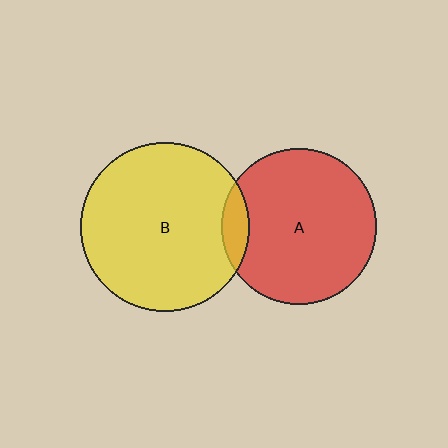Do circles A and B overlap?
Yes.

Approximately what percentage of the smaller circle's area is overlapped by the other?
Approximately 10%.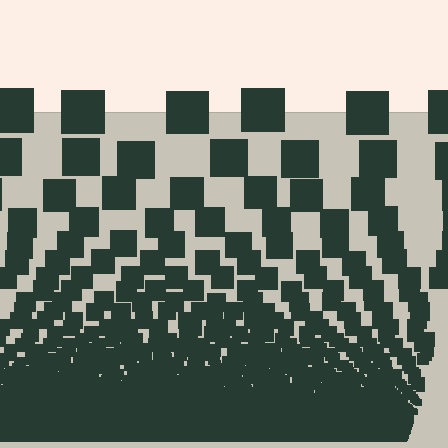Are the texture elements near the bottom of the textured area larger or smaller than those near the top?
Smaller. The gradient is inverted — elements near the bottom are smaller and denser.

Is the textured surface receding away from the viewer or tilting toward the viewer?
The surface appears to tilt toward the viewer. Texture elements get larger and sparser toward the top.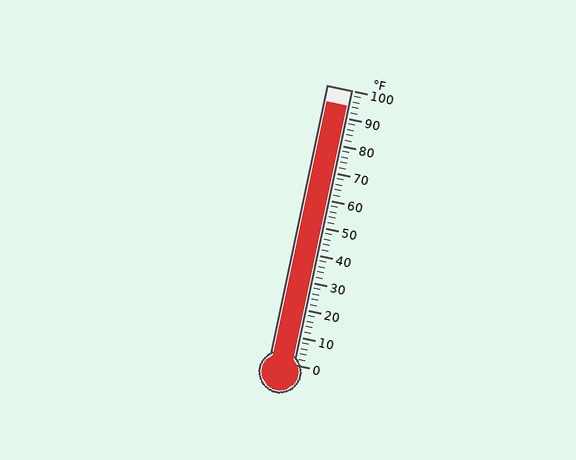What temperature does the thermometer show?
The thermometer shows approximately 94°F.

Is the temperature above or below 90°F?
The temperature is above 90°F.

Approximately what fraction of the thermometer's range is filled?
The thermometer is filled to approximately 95% of its range.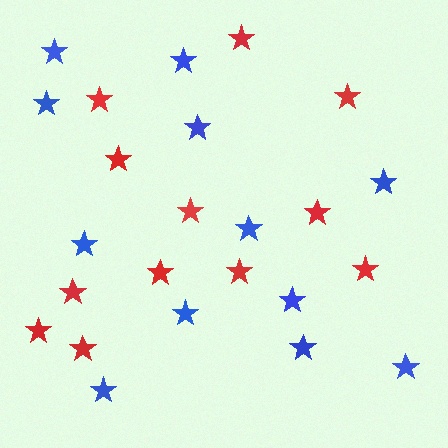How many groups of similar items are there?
There are 2 groups: one group of red stars (12) and one group of blue stars (12).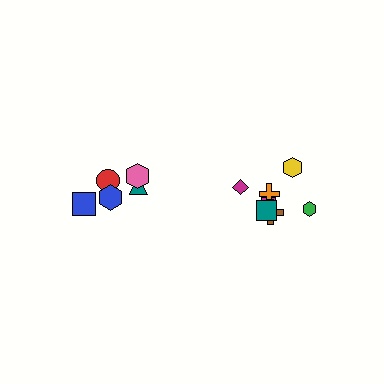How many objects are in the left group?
There are 5 objects.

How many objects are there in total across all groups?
There are 12 objects.